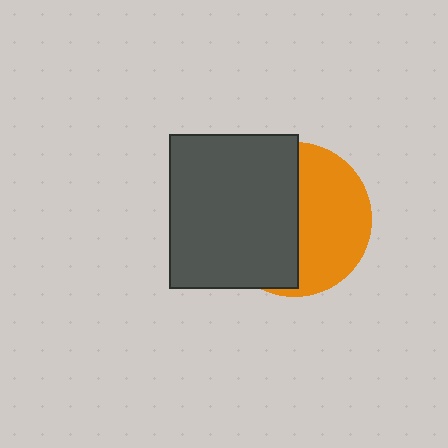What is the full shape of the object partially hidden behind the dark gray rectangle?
The partially hidden object is an orange circle.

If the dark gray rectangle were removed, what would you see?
You would see the complete orange circle.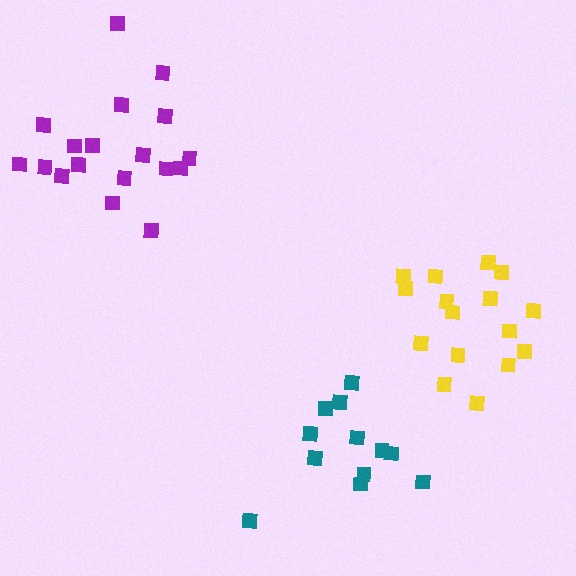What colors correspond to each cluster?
The clusters are colored: purple, teal, yellow.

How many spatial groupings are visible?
There are 3 spatial groupings.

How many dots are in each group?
Group 1: 18 dots, Group 2: 12 dots, Group 3: 16 dots (46 total).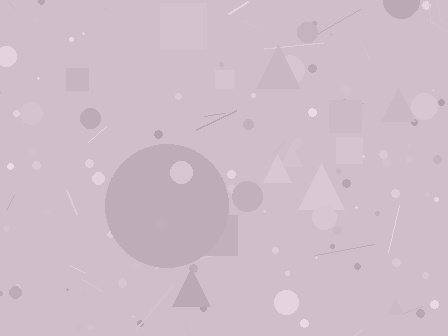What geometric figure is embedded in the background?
A circle is embedded in the background.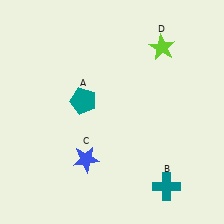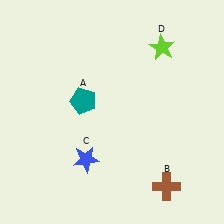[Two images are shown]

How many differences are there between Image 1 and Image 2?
There is 1 difference between the two images.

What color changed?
The cross (B) changed from teal in Image 1 to brown in Image 2.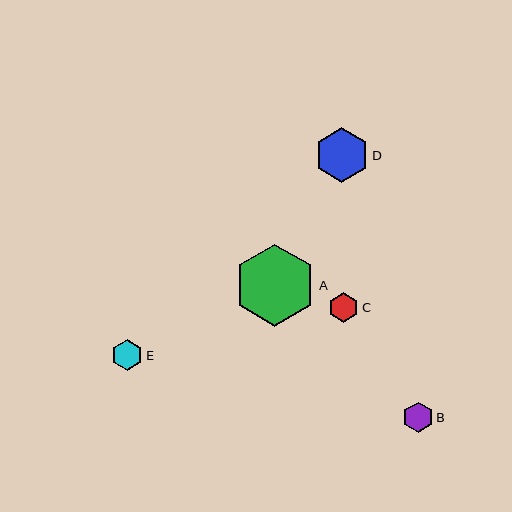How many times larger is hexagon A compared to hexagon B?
Hexagon A is approximately 2.7 times the size of hexagon B.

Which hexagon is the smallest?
Hexagon C is the smallest with a size of approximately 30 pixels.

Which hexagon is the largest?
Hexagon A is the largest with a size of approximately 82 pixels.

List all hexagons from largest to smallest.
From largest to smallest: A, D, E, B, C.